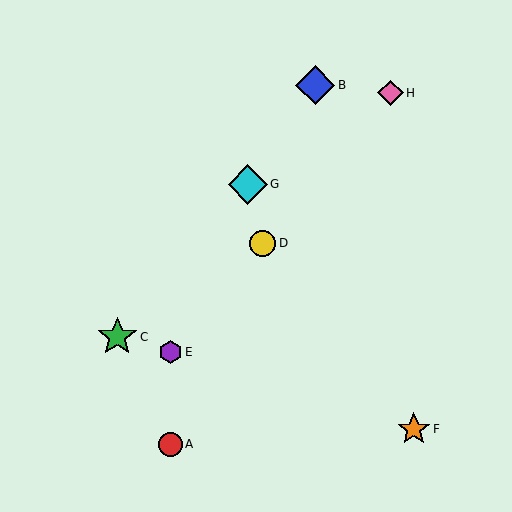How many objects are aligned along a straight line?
3 objects (D, E, H) are aligned along a straight line.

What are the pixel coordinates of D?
Object D is at (263, 243).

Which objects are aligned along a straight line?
Objects D, E, H are aligned along a straight line.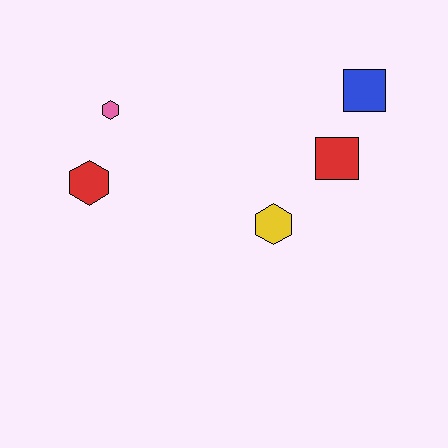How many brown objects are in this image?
There are no brown objects.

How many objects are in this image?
There are 5 objects.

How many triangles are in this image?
There are no triangles.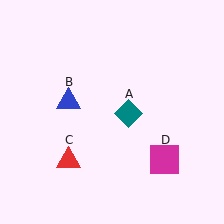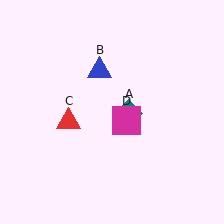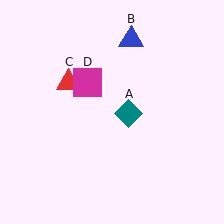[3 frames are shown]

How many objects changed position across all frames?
3 objects changed position: blue triangle (object B), red triangle (object C), magenta square (object D).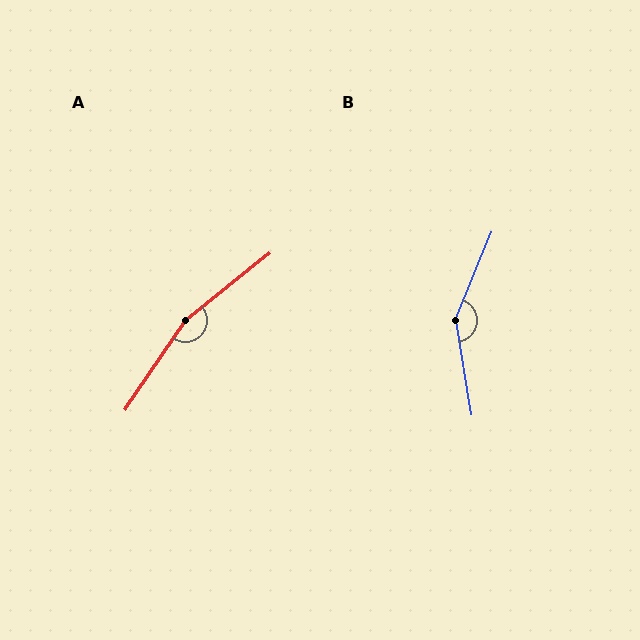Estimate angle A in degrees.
Approximately 163 degrees.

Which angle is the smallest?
B, at approximately 148 degrees.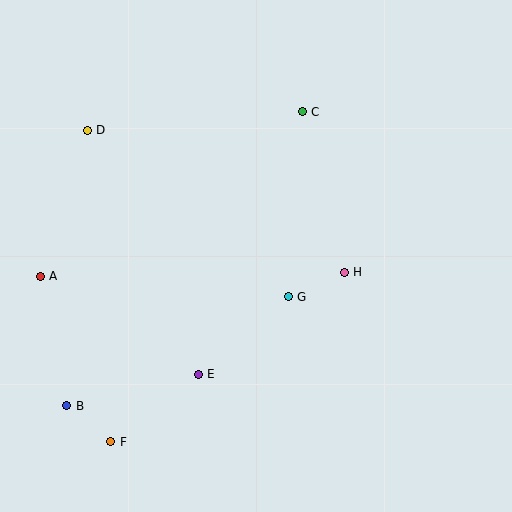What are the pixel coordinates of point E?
Point E is at (198, 374).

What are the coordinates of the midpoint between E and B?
The midpoint between E and B is at (133, 390).